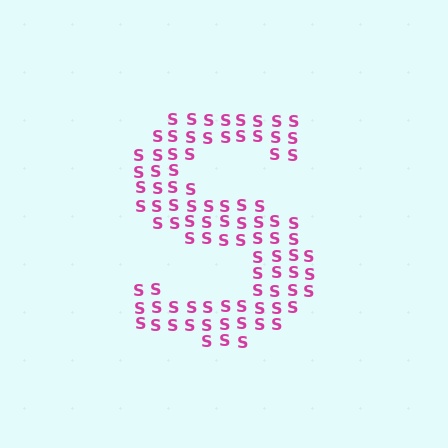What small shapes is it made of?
It is made of small letter S's.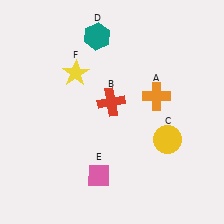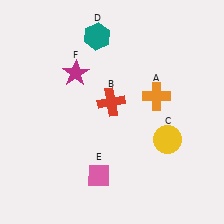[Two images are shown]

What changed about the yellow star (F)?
In Image 1, F is yellow. In Image 2, it changed to magenta.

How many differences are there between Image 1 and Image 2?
There is 1 difference between the two images.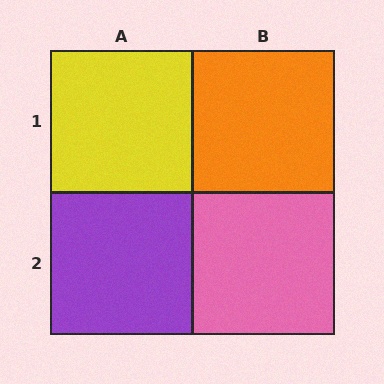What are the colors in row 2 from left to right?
Purple, pink.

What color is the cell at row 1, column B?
Orange.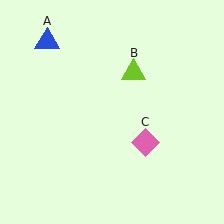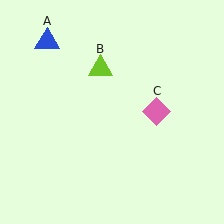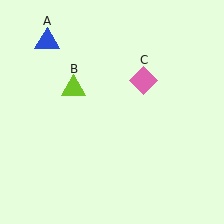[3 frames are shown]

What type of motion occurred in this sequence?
The lime triangle (object B), pink diamond (object C) rotated counterclockwise around the center of the scene.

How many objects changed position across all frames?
2 objects changed position: lime triangle (object B), pink diamond (object C).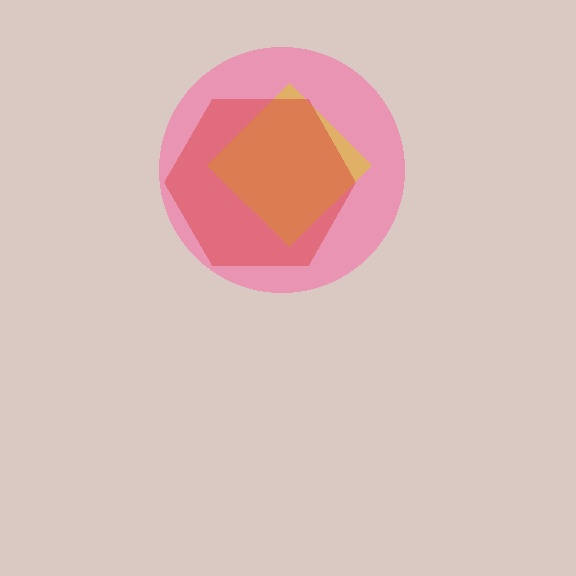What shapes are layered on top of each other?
The layered shapes are: a pink circle, a yellow diamond, a red hexagon.